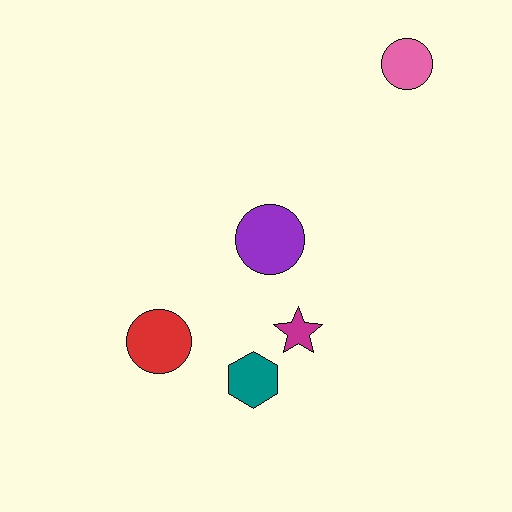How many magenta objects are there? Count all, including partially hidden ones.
There is 1 magenta object.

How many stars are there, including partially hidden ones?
There is 1 star.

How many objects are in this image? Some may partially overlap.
There are 5 objects.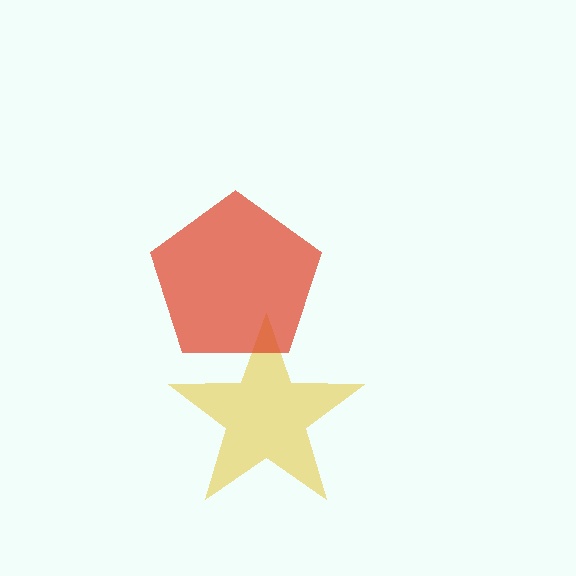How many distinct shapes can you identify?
There are 2 distinct shapes: a yellow star, a red pentagon.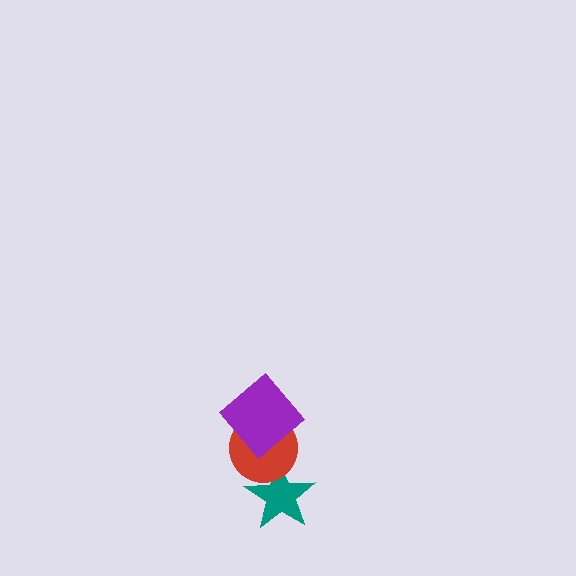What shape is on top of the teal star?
The red circle is on top of the teal star.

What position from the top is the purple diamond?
The purple diamond is 1st from the top.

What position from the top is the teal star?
The teal star is 3rd from the top.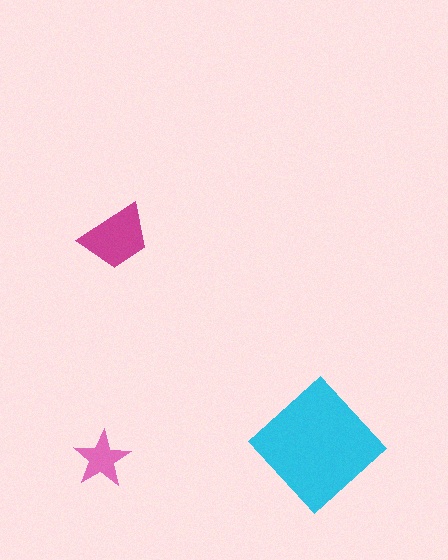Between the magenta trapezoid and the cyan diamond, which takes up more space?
The cyan diamond.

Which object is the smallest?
The pink star.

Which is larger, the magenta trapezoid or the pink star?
The magenta trapezoid.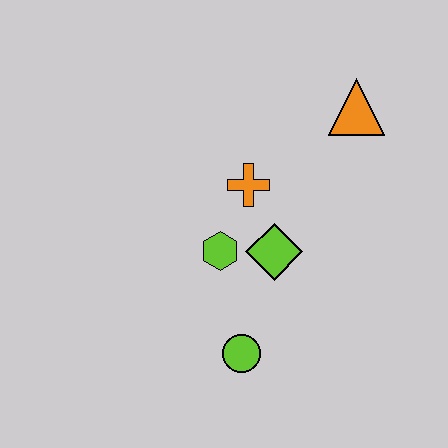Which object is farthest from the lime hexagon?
The orange triangle is farthest from the lime hexagon.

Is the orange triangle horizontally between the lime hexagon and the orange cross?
No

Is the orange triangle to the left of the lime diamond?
No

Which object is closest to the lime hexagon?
The lime diamond is closest to the lime hexagon.